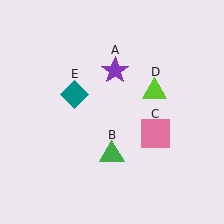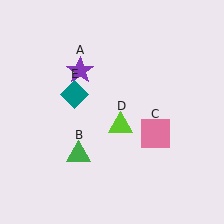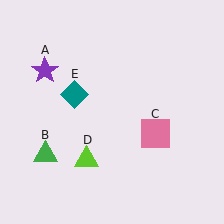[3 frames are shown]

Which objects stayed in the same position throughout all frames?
Pink square (object C) and teal diamond (object E) remained stationary.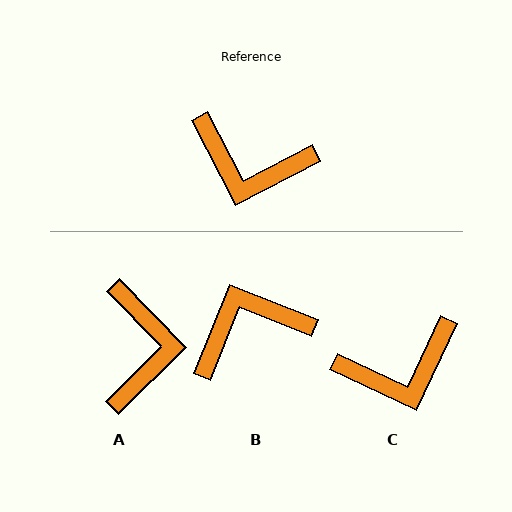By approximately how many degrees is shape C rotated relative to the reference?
Approximately 37 degrees counter-clockwise.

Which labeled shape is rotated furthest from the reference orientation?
B, about 139 degrees away.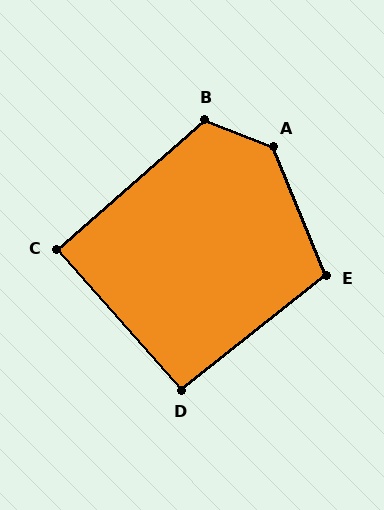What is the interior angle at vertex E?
Approximately 106 degrees (obtuse).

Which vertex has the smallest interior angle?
C, at approximately 90 degrees.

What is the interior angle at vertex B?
Approximately 118 degrees (obtuse).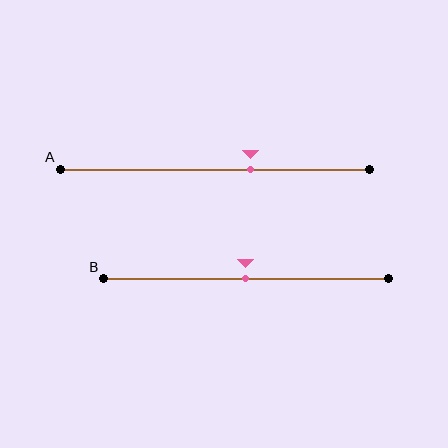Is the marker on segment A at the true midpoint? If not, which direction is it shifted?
No, the marker on segment A is shifted to the right by about 12% of the segment length.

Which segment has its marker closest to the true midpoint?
Segment B has its marker closest to the true midpoint.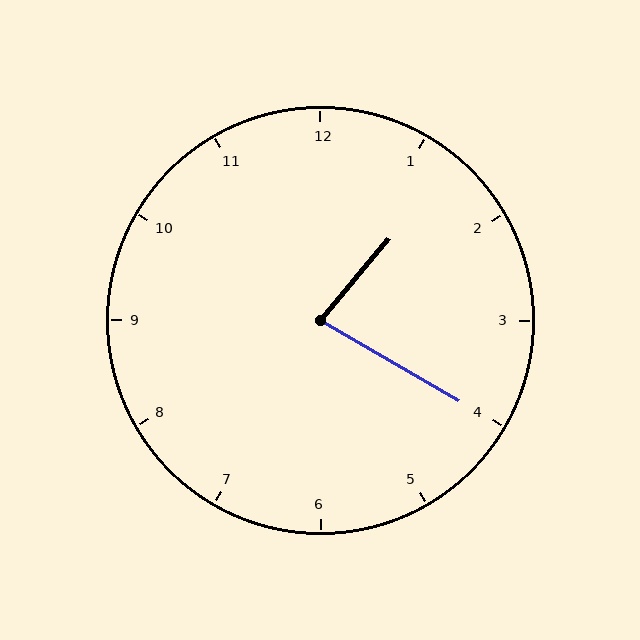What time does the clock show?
1:20.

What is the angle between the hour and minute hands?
Approximately 80 degrees.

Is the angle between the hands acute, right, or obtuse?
It is acute.